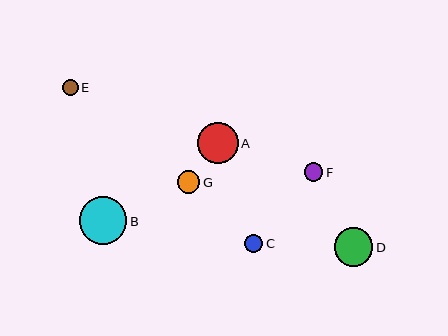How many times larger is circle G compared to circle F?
Circle G is approximately 1.2 times the size of circle F.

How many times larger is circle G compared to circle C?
Circle G is approximately 1.2 times the size of circle C.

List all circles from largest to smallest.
From largest to smallest: B, A, D, G, F, C, E.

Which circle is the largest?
Circle B is the largest with a size of approximately 48 pixels.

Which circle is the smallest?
Circle E is the smallest with a size of approximately 16 pixels.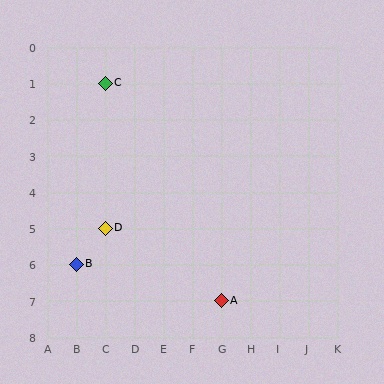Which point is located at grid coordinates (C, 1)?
Point C is at (C, 1).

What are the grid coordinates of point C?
Point C is at grid coordinates (C, 1).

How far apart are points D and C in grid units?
Points D and C are 4 rows apart.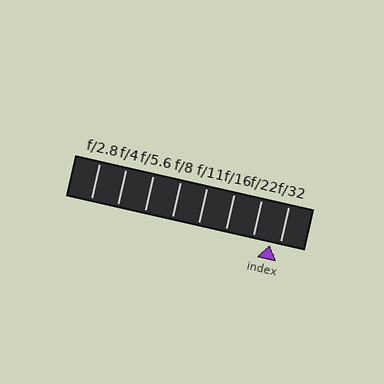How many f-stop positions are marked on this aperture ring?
There are 8 f-stop positions marked.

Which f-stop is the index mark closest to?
The index mark is closest to f/32.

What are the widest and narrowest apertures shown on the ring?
The widest aperture shown is f/2.8 and the narrowest is f/32.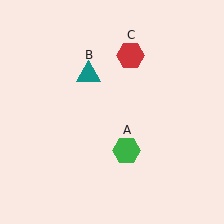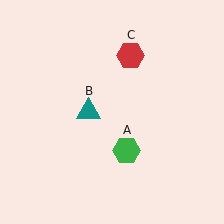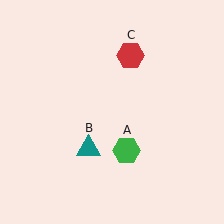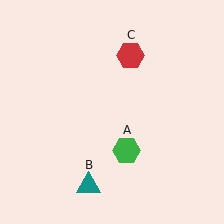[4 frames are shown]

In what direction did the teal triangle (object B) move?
The teal triangle (object B) moved down.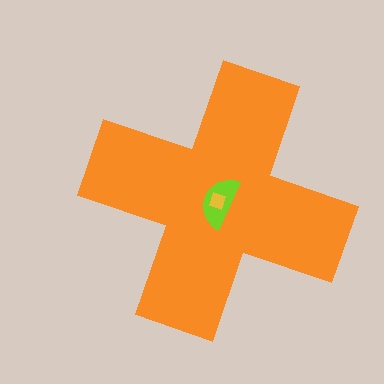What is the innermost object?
The yellow square.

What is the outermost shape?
The orange cross.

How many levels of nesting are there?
3.